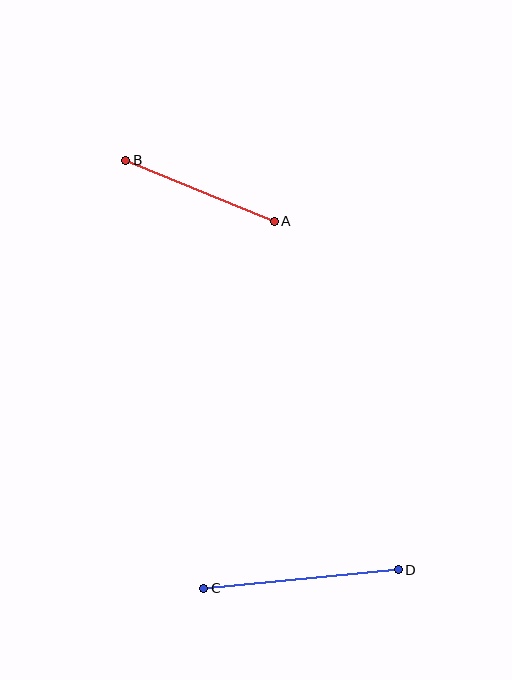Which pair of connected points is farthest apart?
Points C and D are farthest apart.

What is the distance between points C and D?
The distance is approximately 195 pixels.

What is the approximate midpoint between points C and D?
The midpoint is at approximately (301, 579) pixels.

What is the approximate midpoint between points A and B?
The midpoint is at approximately (200, 191) pixels.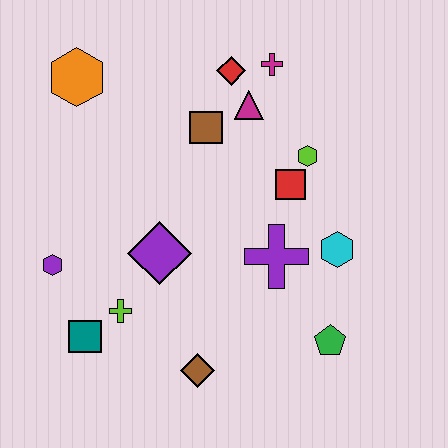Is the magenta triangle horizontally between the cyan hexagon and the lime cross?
Yes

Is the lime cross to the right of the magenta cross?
No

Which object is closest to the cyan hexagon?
The purple cross is closest to the cyan hexagon.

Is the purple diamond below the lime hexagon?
Yes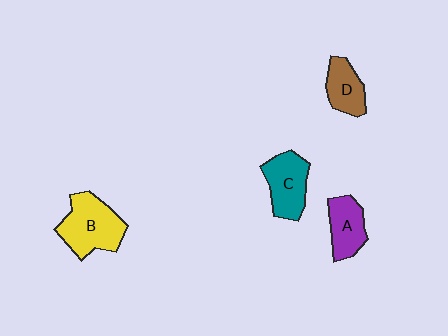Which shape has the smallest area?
Shape D (brown).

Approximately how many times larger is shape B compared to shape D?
Approximately 1.7 times.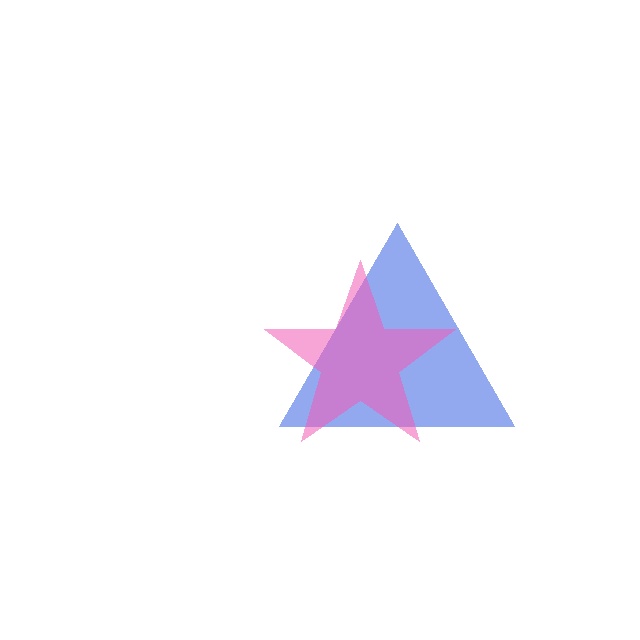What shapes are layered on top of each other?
The layered shapes are: a blue triangle, a pink star.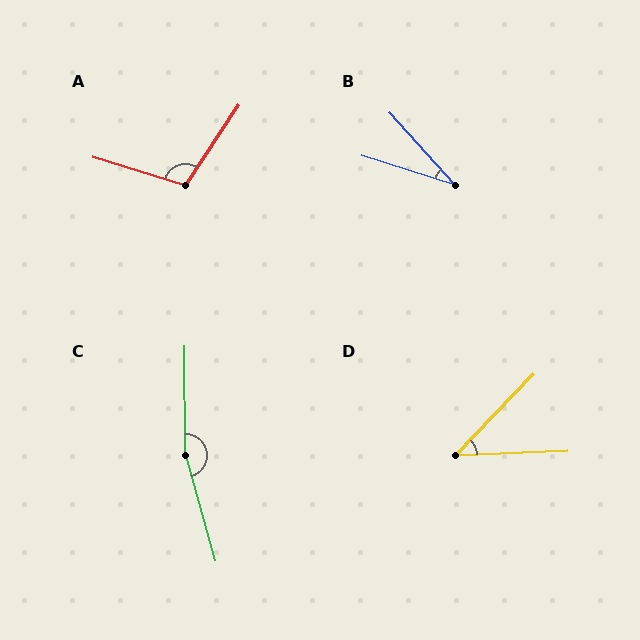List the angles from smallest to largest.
B (30°), D (44°), A (106°), C (165°).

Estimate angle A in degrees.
Approximately 106 degrees.